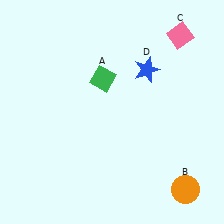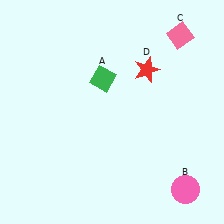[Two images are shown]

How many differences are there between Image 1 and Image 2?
There are 2 differences between the two images.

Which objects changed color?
B changed from orange to pink. D changed from blue to red.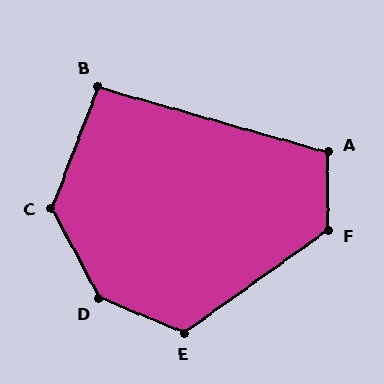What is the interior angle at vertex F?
Approximately 125 degrees (obtuse).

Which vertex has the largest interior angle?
D, at approximately 140 degrees.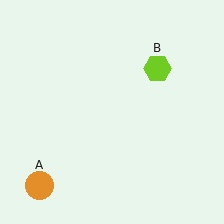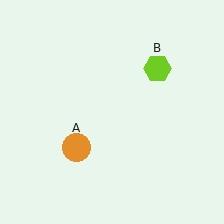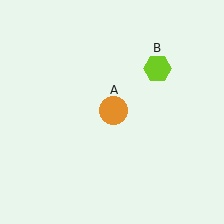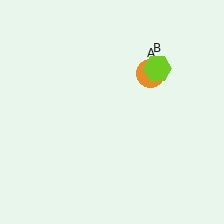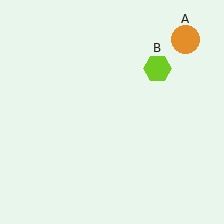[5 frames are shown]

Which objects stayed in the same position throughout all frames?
Lime hexagon (object B) remained stationary.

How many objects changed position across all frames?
1 object changed position: orange circle (object A).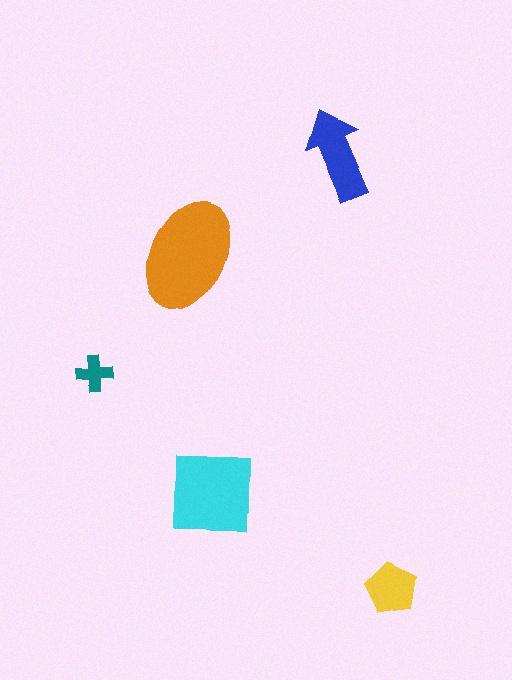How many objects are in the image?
There are 5 objects in the image.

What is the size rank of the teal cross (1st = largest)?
5th.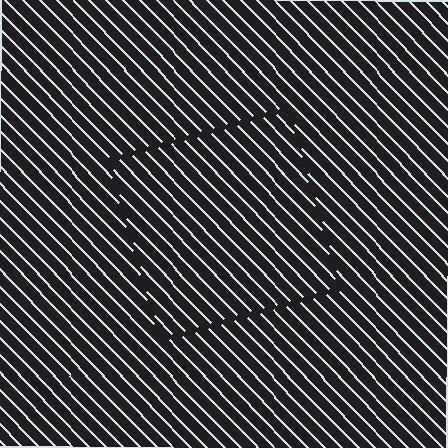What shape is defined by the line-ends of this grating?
An illusory square. The interior of the shape contains the same grating, shifted by half a period — the contour is defined by the phase discontinuity where line-ends from the inner and outer gratings abut.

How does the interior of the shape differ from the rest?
The interior of the shape contains the same grating, shifted by half a period — the contour is defined by the phase discontinuity where line-ends from the inner and outer gratings abut.